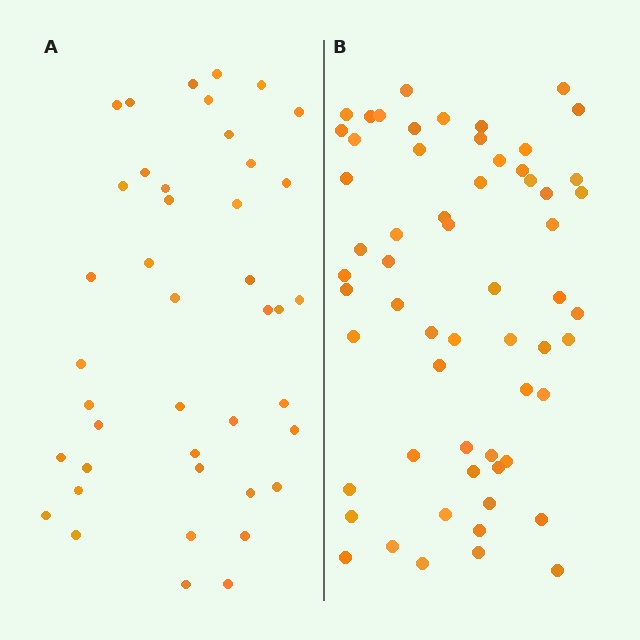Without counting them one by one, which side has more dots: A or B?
Region B (the right region) has more dots.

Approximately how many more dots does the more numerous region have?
Region B has approximately 20 more dots than region A.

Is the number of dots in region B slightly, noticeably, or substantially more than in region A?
Region B has noticeably more, but not dramatically so. The ratio is roughly 1.4 to 1.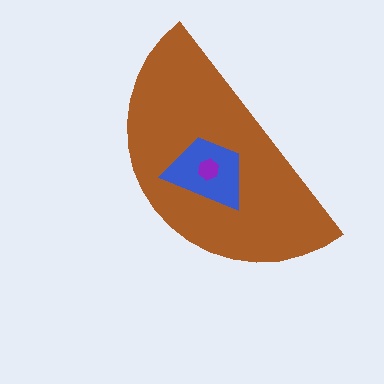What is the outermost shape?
The brown semicircle.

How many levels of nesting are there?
3.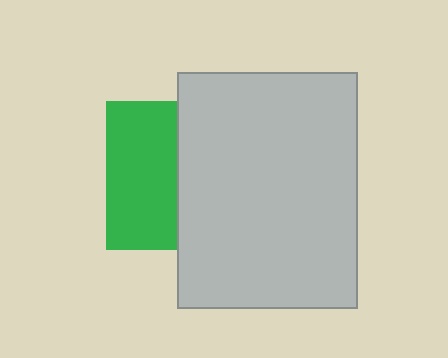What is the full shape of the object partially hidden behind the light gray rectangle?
The partially hidden object is a green square.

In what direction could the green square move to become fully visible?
The green square could move left. That would shift it out from behind the light gray rectangle entirely.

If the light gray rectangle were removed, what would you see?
You would see the complete green square.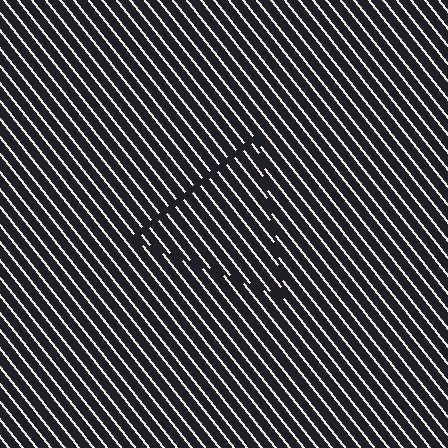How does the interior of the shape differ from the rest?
The interior of the shape contains the same grating, shifted by half a period — the contour is defined by the phase discontinuity where line-ends from the inner and outer gratings abut.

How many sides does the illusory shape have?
3 sides — the line-ends trace a triangle.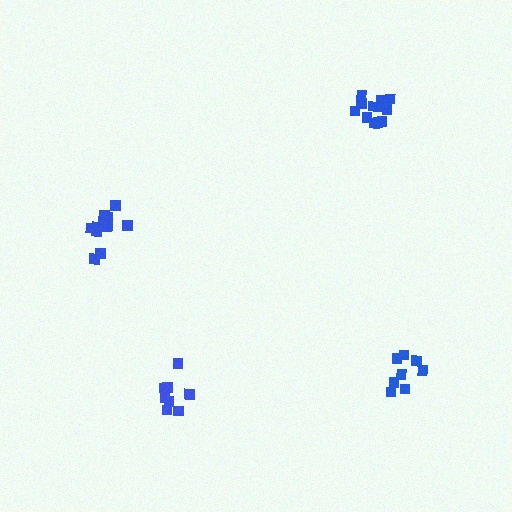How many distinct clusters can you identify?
There are 4 distinct clusters.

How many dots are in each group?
Group 1: 8 dots, Group 2: 8 dots, Group 3: 12 dots, Group 4: 11 dots (39 total).